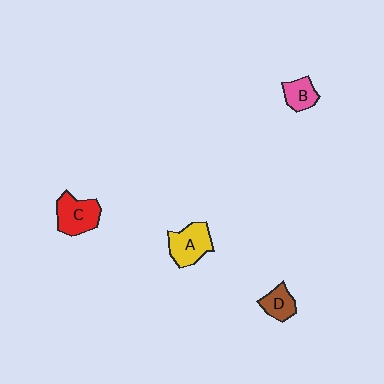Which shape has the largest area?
Shape A (yellow).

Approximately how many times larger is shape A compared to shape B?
Approximately 1.6 times.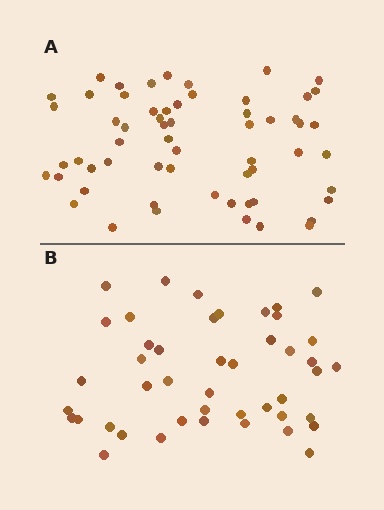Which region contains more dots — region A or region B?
Region A (the top region) has more dots.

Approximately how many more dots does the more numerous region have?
Region A has approximately 15 more dots than region B.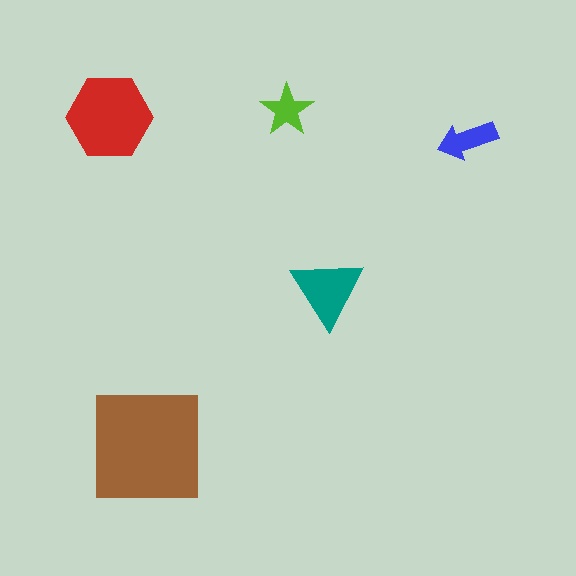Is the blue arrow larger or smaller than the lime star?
Larger.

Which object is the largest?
The brown square.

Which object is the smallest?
The lime star.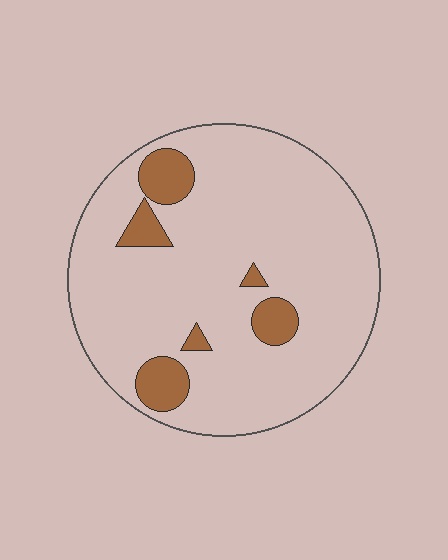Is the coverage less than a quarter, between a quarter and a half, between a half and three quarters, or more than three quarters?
Less than a quarter.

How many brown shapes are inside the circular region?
6.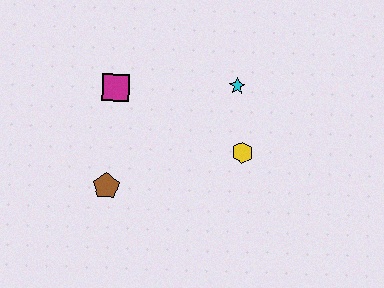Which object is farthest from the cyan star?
The brown pentagon is farthest from the cyan star.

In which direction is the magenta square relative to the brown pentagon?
The magenta square is above the brown pentagon.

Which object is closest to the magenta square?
The brown pentagon is closest to the magenta square.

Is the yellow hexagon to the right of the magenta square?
Yes